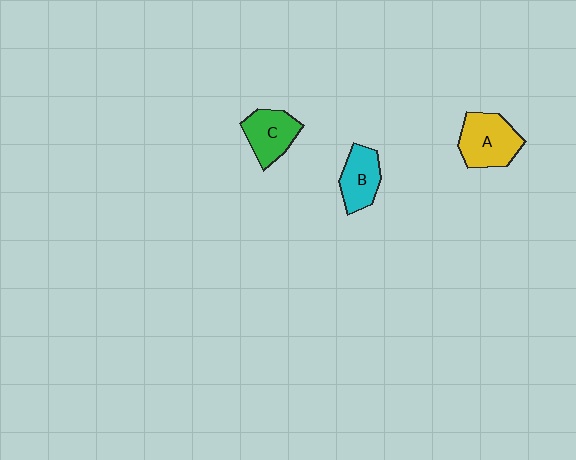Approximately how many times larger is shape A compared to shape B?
Approximately 1.3 times.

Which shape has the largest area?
Shape A (yellow).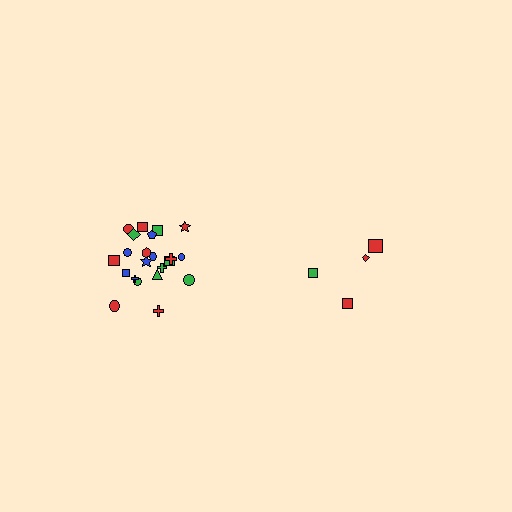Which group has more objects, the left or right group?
The left group.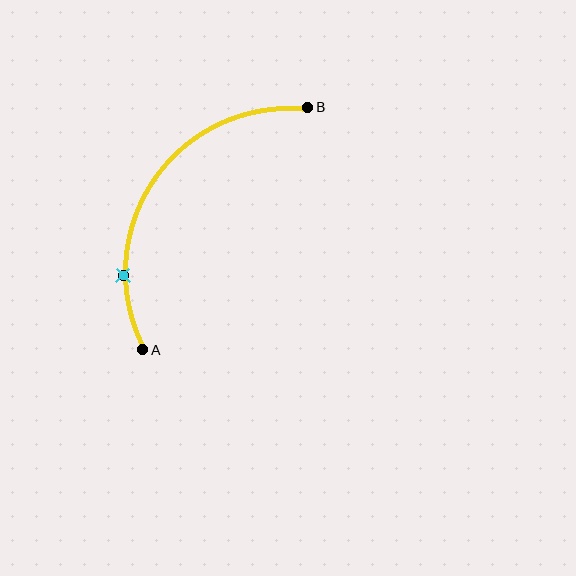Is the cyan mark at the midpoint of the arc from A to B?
No. The cyan mark lies on the arc but is closer to endpoint A. The arc midpoint would be at the point on the curve equidistant along the arc from both A and B.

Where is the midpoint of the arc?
The arc midpoint is the point on the curve farthest from the straight line joining A and B. It sits above and to the left of that line.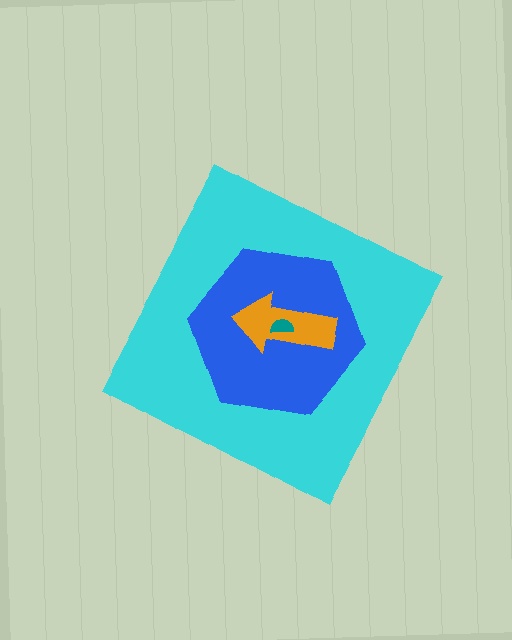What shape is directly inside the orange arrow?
The teal semicircle.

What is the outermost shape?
The cyan diamond.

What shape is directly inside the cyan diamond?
The blue hexagon.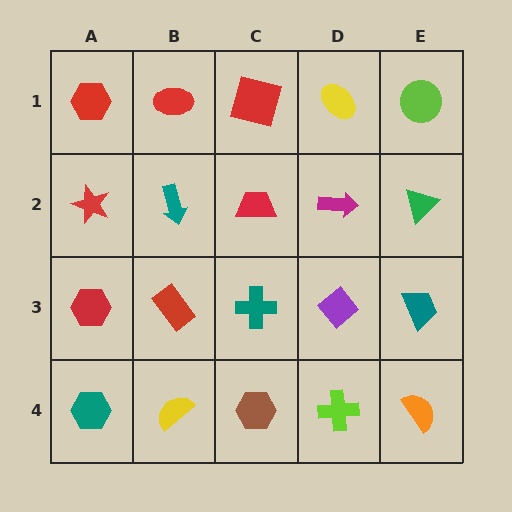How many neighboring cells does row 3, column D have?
4.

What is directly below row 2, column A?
A red hexagon.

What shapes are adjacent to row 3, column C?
A red trapezoid (row 2, column C), a brown hexagon (row 4, column C), a red rectangle (row 3, column B), a purple diamond (row 3, column D).